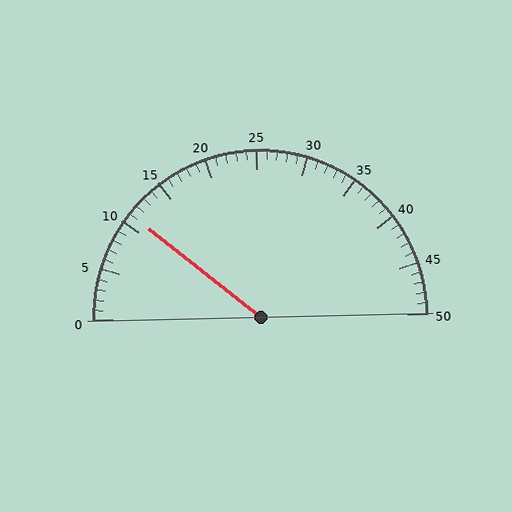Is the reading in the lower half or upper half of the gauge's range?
The reading is in the lower half of the range (0 to 50).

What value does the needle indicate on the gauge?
The needle indicates approximately 11.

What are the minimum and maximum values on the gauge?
The gauge ranges from 0 to 50.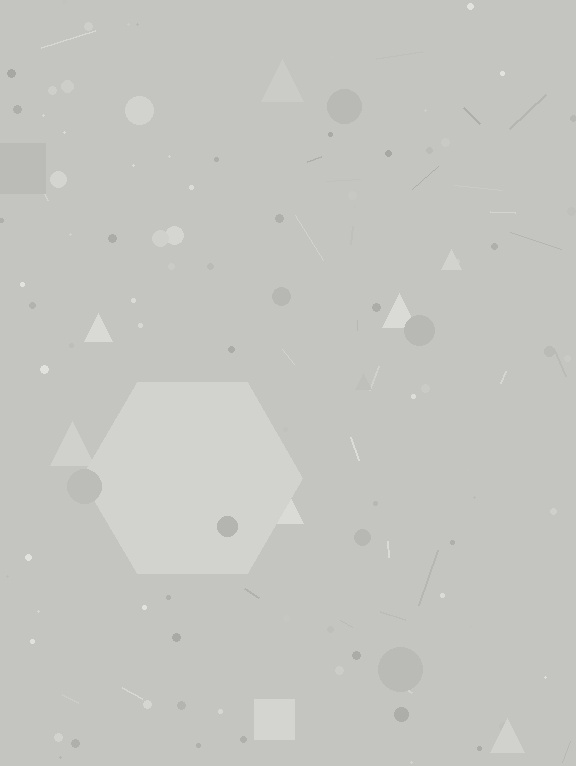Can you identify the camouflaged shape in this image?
The camouflaged shape is a hexagon.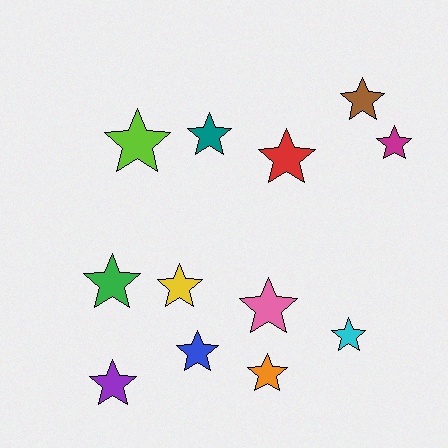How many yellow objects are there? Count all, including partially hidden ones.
There is 1 yellow object.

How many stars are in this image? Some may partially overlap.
There are 12 stars.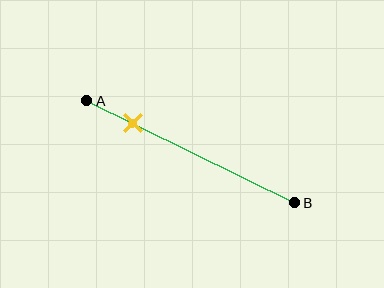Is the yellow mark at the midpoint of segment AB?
No, the mark is at about 20% from A, not at the 50% midpoint.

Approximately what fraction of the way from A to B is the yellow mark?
The yellow mark is approximately 20% of the way from A to B.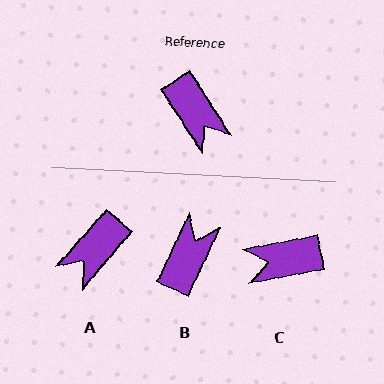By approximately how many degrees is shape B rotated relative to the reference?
Approximately 121 degrees counter-clockwise.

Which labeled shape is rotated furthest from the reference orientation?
B, about 121 degrees away.